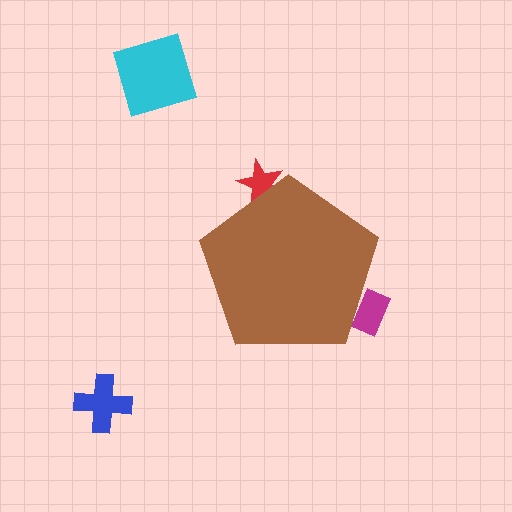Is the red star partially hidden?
Yes, the red star is partially hidden behind the brown pentagon.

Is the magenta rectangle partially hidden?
Yes, the magenta rectangle is partially hidden behind the brown pentagon.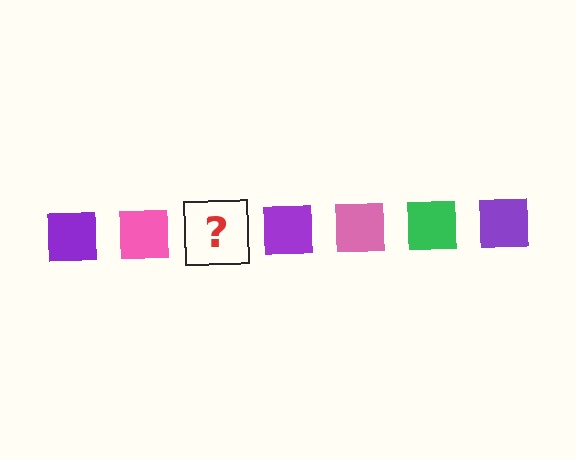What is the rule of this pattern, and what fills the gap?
The rule is that the pattern cycles through purple, pink, green squares. The gap should be filled with a green square.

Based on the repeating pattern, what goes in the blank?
The blank should be a green square.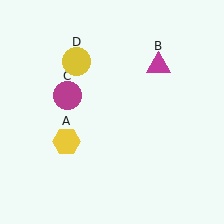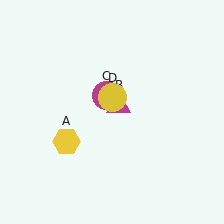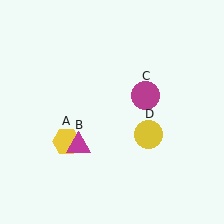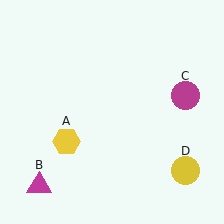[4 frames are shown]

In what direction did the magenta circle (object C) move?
The magenta circle (object C) moved right.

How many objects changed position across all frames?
3 objects changed position: magenta triangle (object B), magenta circle (object C), yellow circle (object D).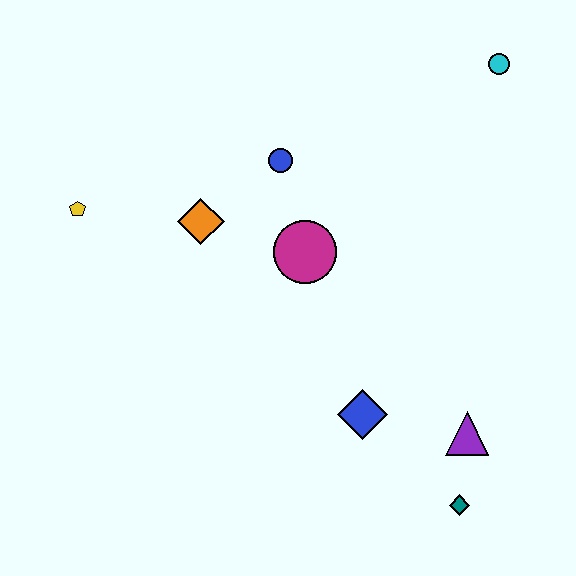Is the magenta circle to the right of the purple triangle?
No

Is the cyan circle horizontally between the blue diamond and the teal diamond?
No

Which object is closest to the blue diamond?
The purple triangle is closest to the blue diamond.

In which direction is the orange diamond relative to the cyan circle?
The orange diamond is to the left of the cyan circle.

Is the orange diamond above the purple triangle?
Yes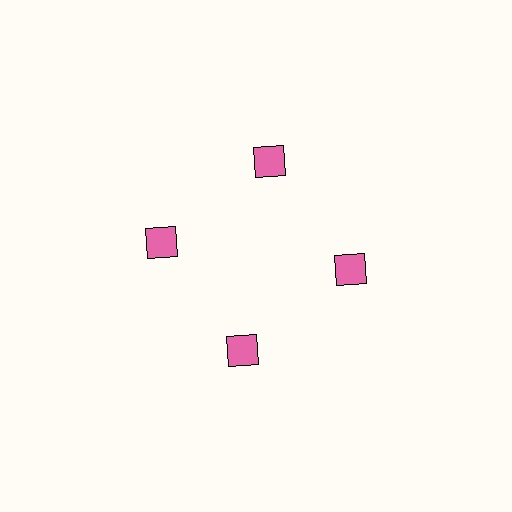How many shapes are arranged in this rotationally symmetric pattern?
There are 4 shapes, arranged in 4 groups of 1.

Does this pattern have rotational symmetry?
Yes, this pattern has 4-fold rotational symmetry. It looks the same after rotating 90 degrees around the center.